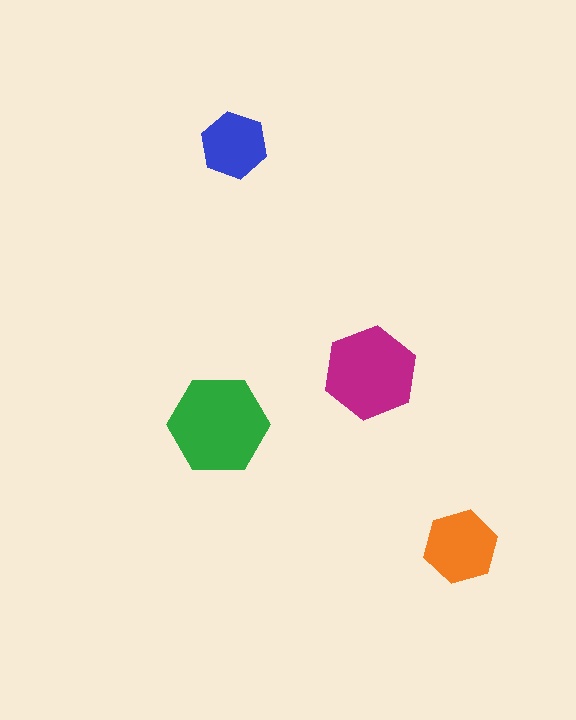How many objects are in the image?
There are 4 objects in the image.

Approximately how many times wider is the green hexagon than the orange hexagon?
About 1.5 times wider.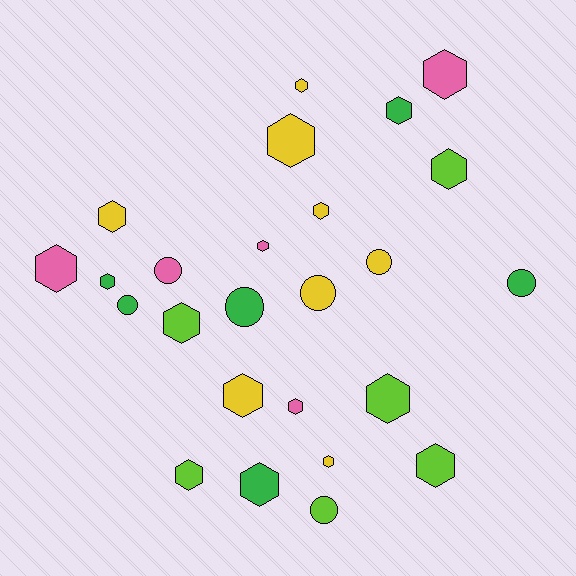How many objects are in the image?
There are 25 objects.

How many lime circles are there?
There is 1 lime circle.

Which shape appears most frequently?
Hexagon, with 18 objects.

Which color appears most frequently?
Yellow, with 8 objects.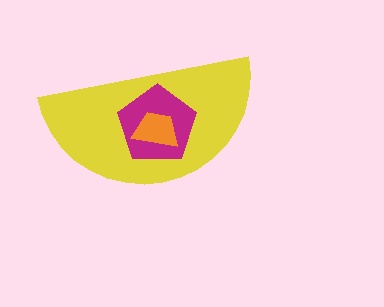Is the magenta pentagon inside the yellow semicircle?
Yes.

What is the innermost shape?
The orange trapezoid.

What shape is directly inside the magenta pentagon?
The orange trapezoid.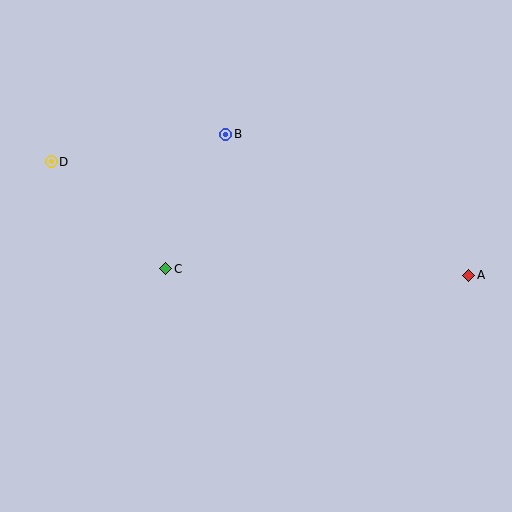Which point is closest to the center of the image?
Point C at (166, 269) is closest to the center.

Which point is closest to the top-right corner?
Point A is closest to the top-right corner.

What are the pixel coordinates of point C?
Point C is at (166, 269).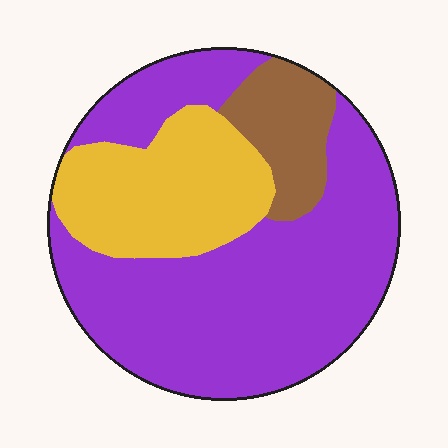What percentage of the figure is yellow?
Yellow takes up about one quarter (1/4) of the figure.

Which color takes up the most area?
Purple, at roughly 65%.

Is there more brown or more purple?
Purple.